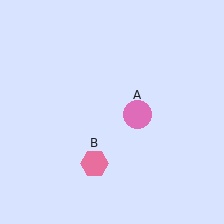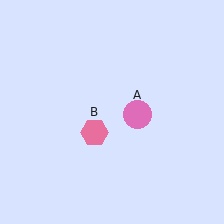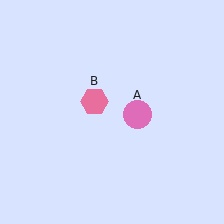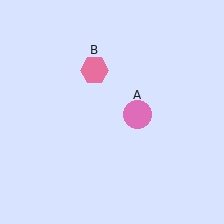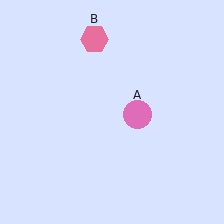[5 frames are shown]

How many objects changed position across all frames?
1 object changed position: pink hexagon (object B).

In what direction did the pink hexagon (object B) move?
The pink hexagon (object B) moved up.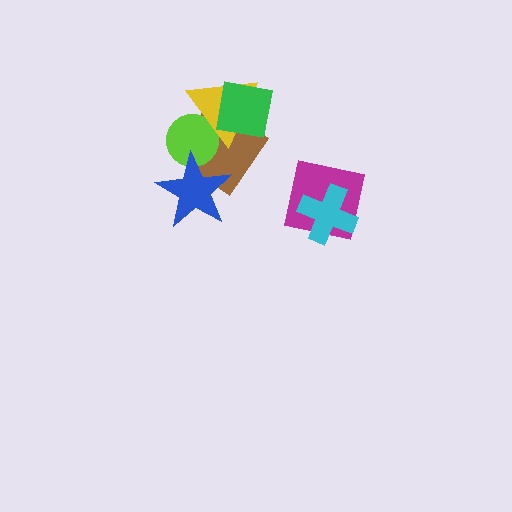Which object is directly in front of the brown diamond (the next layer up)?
The lime circle is directly in front of the brown diamond.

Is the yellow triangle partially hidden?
Yes, it is partially covered by another shape.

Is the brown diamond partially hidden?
Yes, it is partially covered by another shape.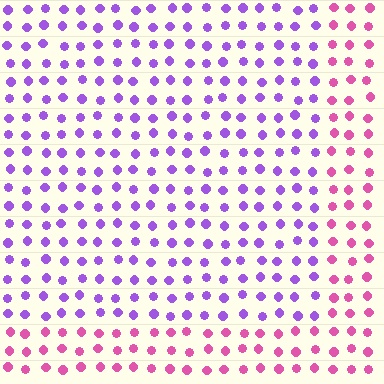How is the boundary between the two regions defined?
The boundary is defined purely by a slight shift in hue (about 51 degrees). Spacing, size, and orientation are identical on both sides.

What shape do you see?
I see a rectangle.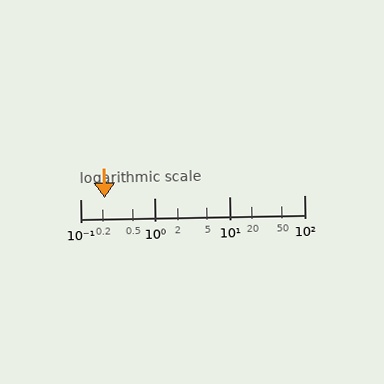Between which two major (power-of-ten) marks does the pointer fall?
The pointer is between 0.1 and 1.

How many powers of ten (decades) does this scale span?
The scale spans 3 decades, from 0.1 to 100.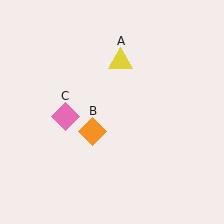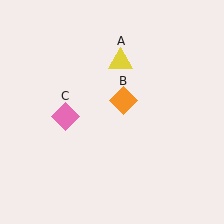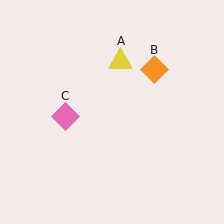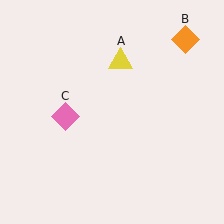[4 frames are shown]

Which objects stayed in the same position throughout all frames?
Yellow triangle (object A) and pink diamond (object C) remained stationary.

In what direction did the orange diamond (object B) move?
The orange diamond (object B) moved up and to the right.